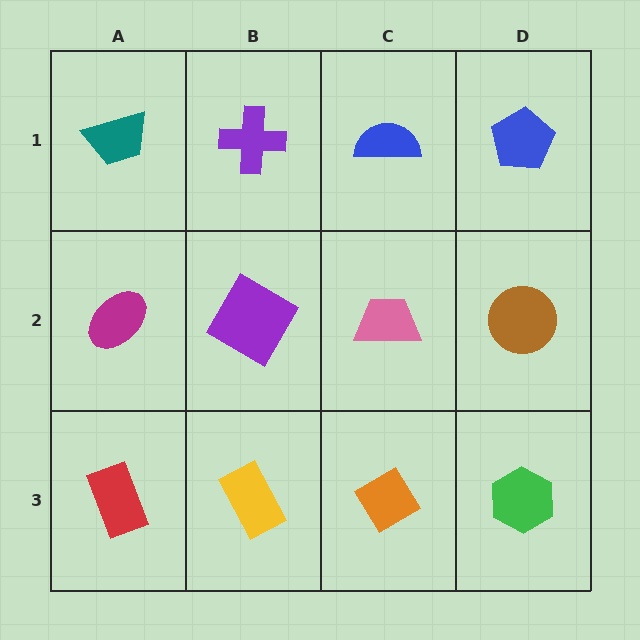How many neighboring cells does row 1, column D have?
2.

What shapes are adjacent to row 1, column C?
A pink trapezoid (row 2, column C), a purple cross (row 1, column B), a blue pentagon (row 1, column D).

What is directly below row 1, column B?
A purple diamond.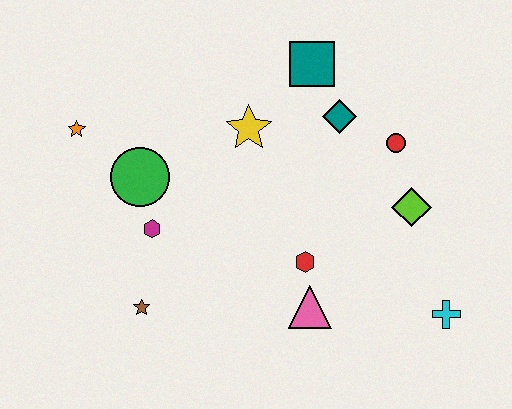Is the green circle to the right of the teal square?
No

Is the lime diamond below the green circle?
Yes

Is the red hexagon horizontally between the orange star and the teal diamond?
Yes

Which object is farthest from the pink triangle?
The orange star is farthest from the pink triangle.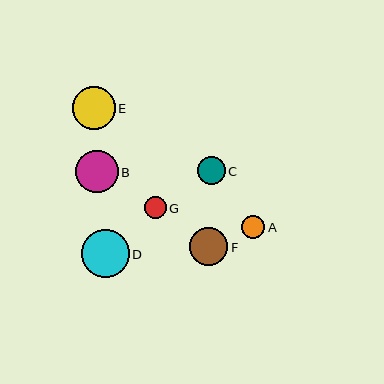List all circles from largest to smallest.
From largest to smallest: D, E, B, F, C, A, G.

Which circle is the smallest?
Circle G is the smallest with a size of approximately 22 pixels.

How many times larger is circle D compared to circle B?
Circle D is approximately 1.1 times the size of circle B.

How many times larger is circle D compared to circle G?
Circle D is approximately 2.2 times the size of circle G.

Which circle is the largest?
Circle D is the largest with a size of approximately 48 pixels.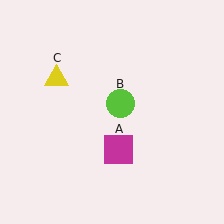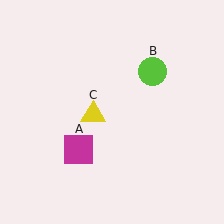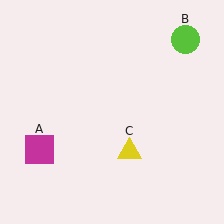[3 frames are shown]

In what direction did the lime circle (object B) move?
The lime circle (object B) moved up and to the right.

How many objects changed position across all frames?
3 objects changed position: magenta square (object A), lime circle (object B), yellow triangle (object C).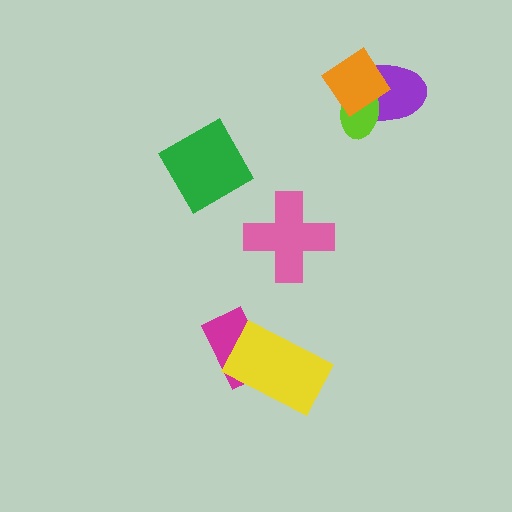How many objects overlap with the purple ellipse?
2 objects overlap with the purple ellipse.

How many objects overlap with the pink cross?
0 objects overlap with the pink cross.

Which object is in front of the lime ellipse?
The orange diamond is in front of the lime ellipse.